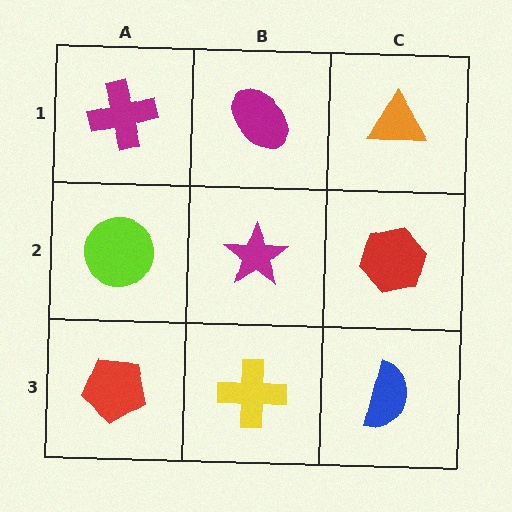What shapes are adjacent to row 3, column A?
A lime circle (row 2, column A), a yellow cross (row 3, column B).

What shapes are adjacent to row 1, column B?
A magenta star (row 2, column B), a magenta cross (row 1, column A), an orange triangle (row 1, column C).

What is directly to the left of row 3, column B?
A red pentagon.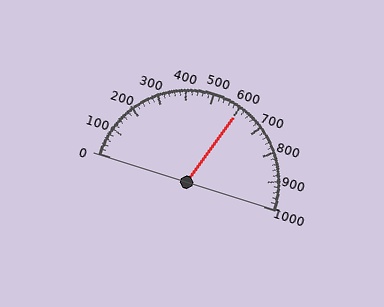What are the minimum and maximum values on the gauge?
The gauge ranges from 0 to 1000.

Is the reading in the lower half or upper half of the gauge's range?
The reading is in the upper half of the range (0 to 1000).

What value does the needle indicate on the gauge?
The needle indicates approximately 600.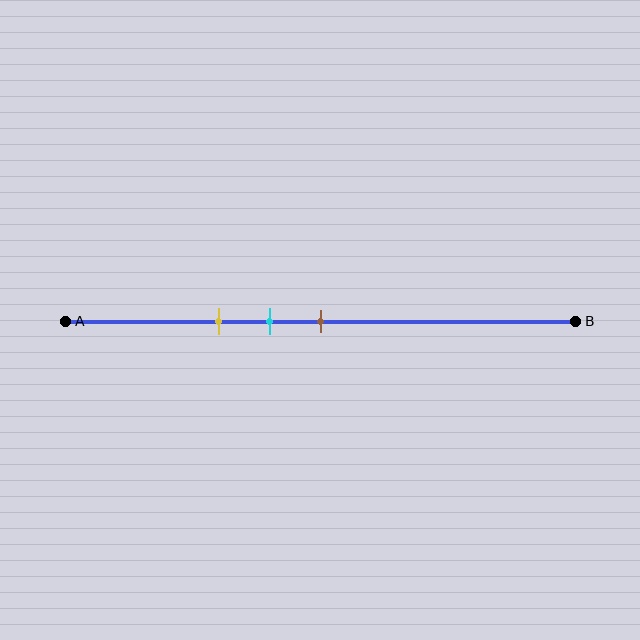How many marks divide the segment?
There are 3 marks dividing the segment.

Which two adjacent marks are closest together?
The cyan and brown marks are the closest adjacent pair.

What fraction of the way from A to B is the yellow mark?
The yellow mark is approximately 30% (0.3) of the way from A to B.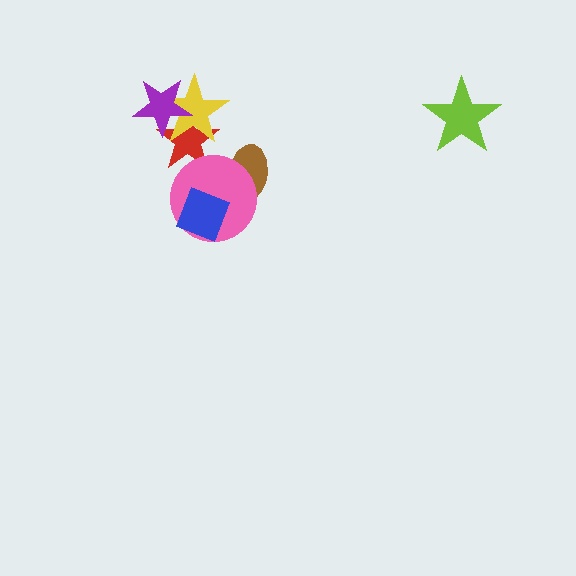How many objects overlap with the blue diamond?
1 object overlaps with the blue diamond.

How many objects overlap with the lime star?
0 objects overlap with the lime star.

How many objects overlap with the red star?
3 objects overlap with the red star.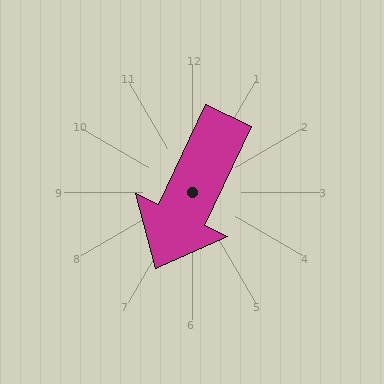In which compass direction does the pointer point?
Southwest.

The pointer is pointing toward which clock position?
Roughly 7 o'clock.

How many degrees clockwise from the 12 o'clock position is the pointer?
Approximately 205 degrees.